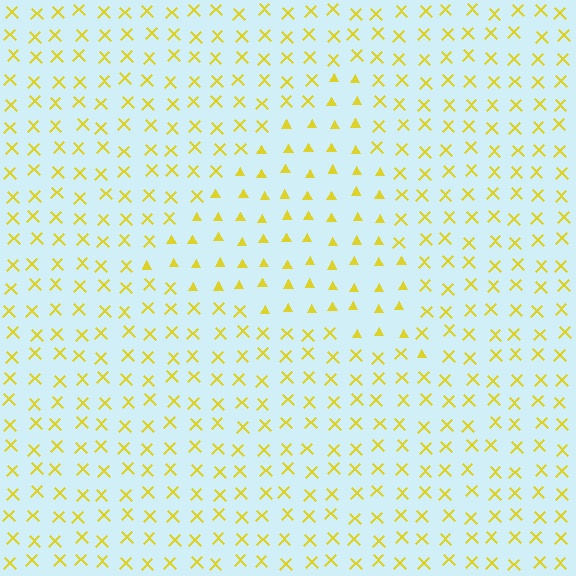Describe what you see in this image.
The image is filled with small yellow elements arranged in a uniform grid. A triangle-shaped region contains triangles, while the surrounding area contains X marks. The boundary is defined purely by the change in element shape.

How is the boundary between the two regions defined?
The boundary is defined by a change in element shape: triangles inside vs. X marks outside. All elements share the same color and spacing.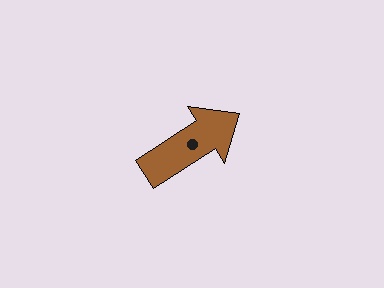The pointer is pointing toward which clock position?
Roughly 2 o'clock.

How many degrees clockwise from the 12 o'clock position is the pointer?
Approximately 57 degrees.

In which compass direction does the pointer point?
Northeast.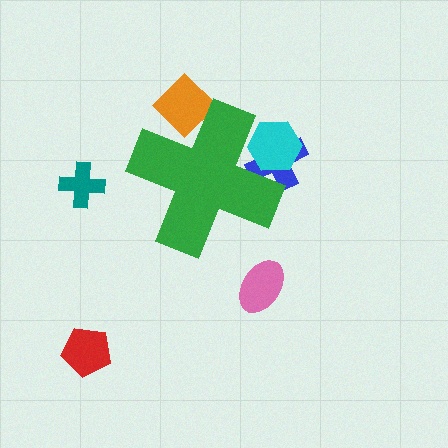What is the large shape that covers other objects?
A green cross.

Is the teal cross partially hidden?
No, the teal cross is fully visible.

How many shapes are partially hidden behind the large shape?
3 shapes are partially hidden.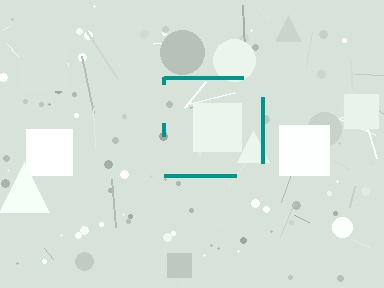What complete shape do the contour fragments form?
The contour fragments form a square.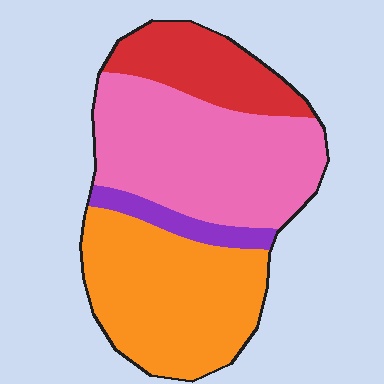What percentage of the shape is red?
Red covers 17% of the shape.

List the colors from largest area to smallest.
From largest to smallest: pink, orange, red, purple.